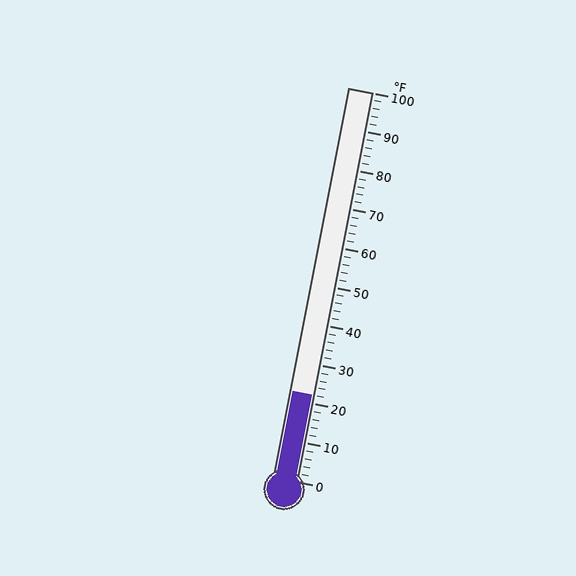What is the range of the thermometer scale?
The thermometer scale ranges from 0°F to 100°F.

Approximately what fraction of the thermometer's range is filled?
The thermometer is filled to approximately 20% of its range.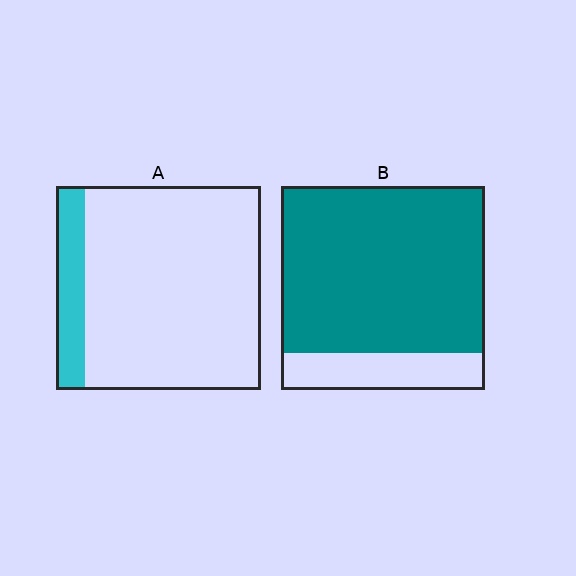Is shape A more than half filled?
No.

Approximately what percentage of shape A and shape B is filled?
A is approximately 15% and B is approximately 80%.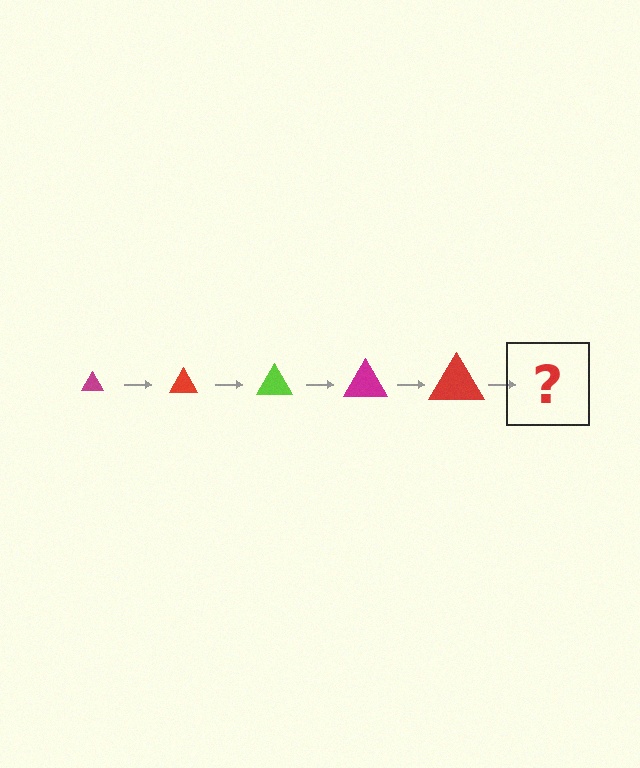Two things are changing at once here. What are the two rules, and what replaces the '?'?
The two rules are that the triangle grows larger each step and the color cycles through magenta, red, and lime. The '?' should be a lime triangle, larger than the previous one.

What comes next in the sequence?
The next element should be a lime triangle, larger than the previous one.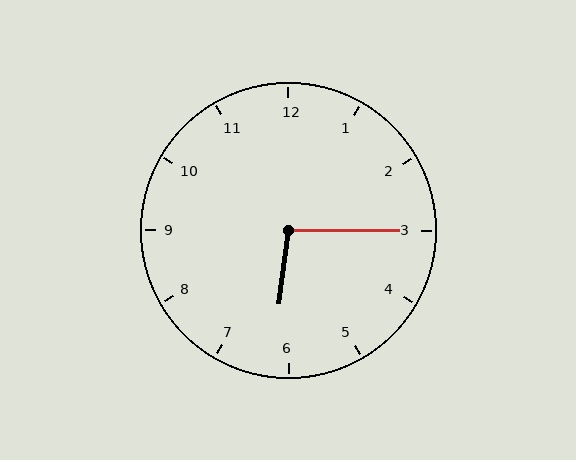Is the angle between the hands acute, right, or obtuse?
It is obtuse.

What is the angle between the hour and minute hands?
Approximately 98 degrees.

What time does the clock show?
6:15.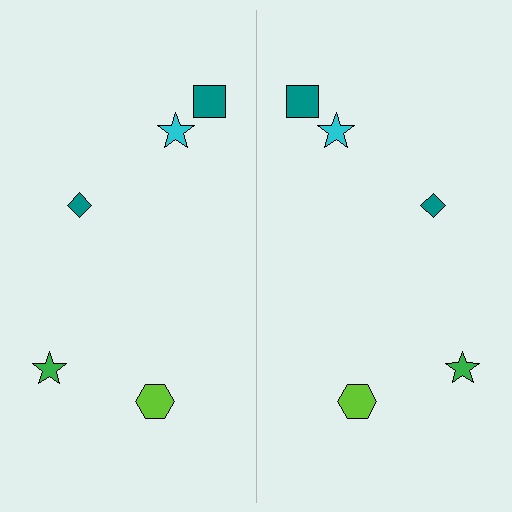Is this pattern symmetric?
Yes, this pattern has bilateral (reflection) symmetry.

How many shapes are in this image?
There are 10 shapes in this image.